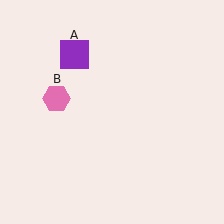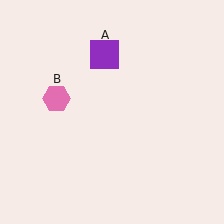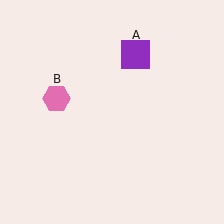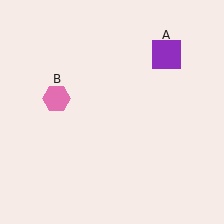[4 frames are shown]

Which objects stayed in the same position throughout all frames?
Pink hexagon (object B) remained stationary.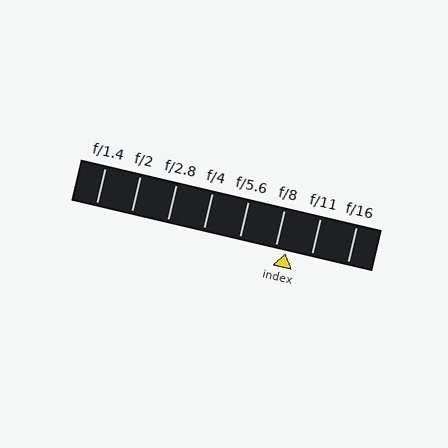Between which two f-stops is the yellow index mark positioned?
The index mark is between f/8 and f/11.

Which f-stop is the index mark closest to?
The index mark is closest to f/8.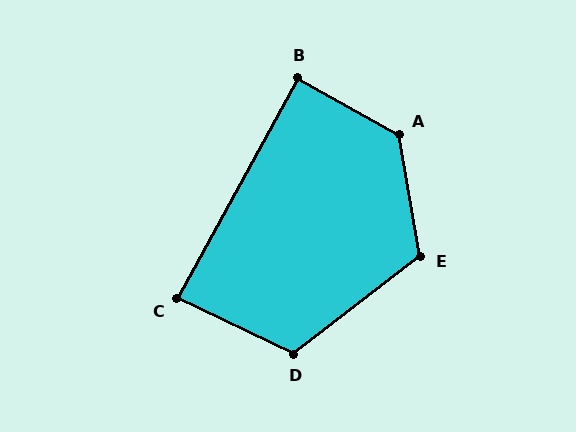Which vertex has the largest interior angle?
A, at approximately 129 degrees.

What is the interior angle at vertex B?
Approximately 90 degrees (approximately right).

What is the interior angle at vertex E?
Approximately 118 degrees (obtuse).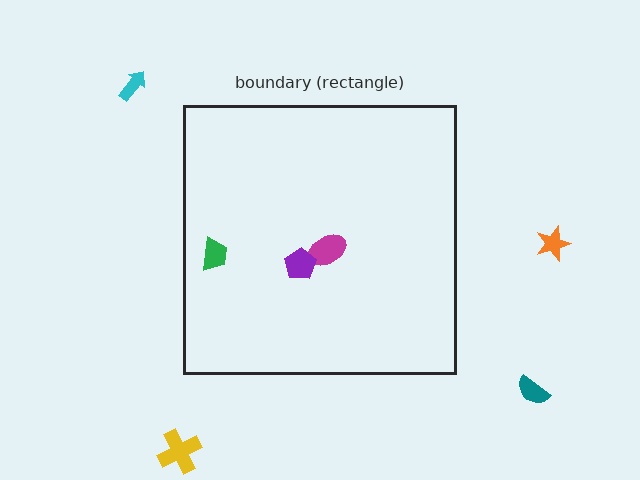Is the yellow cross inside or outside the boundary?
Outside.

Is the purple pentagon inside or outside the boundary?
Inside.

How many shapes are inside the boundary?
3 inside, 4 outside.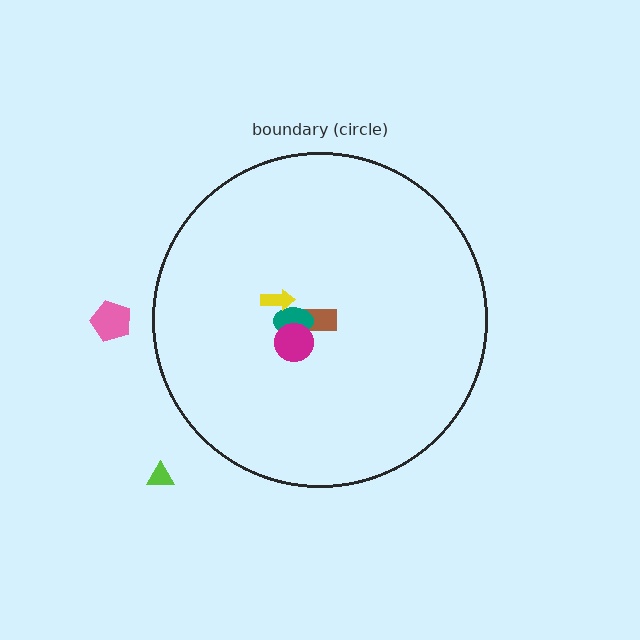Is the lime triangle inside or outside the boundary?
Outside.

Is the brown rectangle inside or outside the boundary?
Inside.